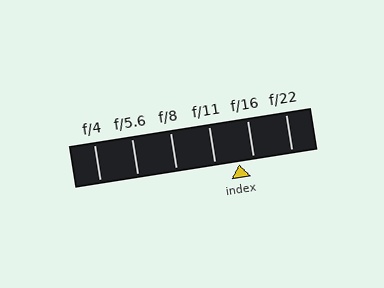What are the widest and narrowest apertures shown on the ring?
The widest aperture shown is f/4 and the narrowest is f/22.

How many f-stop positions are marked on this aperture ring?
There are 6 f-stop positions marked.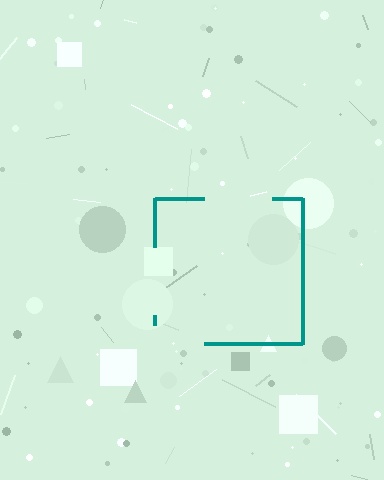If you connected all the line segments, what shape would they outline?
They would outline a square.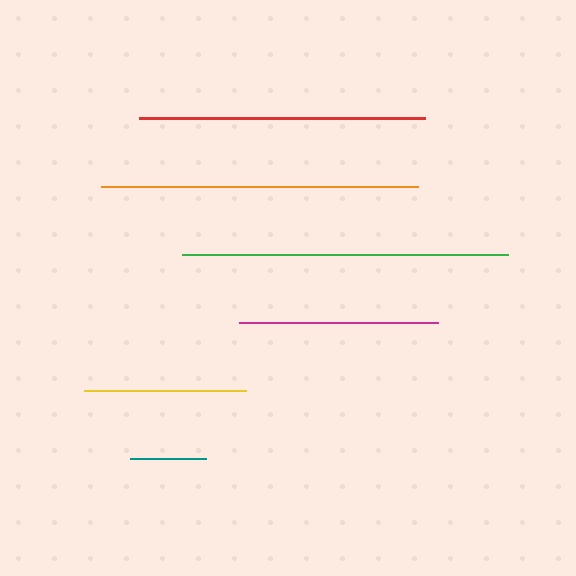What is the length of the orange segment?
The orange segment is approximately 317 pixels long.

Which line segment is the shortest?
The teal line is the shortest at approximately 75 pixels.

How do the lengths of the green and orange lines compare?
The green and orange lines are approximately the same length.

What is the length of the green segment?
The green segment is approximately 325 pixels long.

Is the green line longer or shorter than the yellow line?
The green line is longer than the yellow line.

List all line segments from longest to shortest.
From longest to shortest: green, orange, red, magenta, yellow, teal.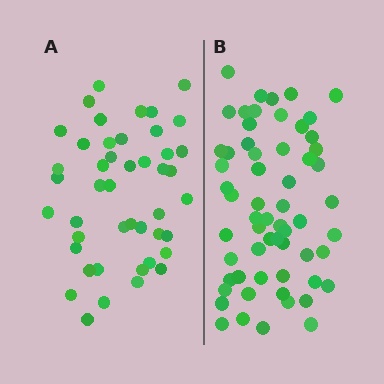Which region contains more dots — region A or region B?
Region B (the right region) has more dots.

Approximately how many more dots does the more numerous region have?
Region B has approximately 15 more dots than region A.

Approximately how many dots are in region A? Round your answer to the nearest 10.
About 40 dots. (The exact count is 45, which rounds to 40.)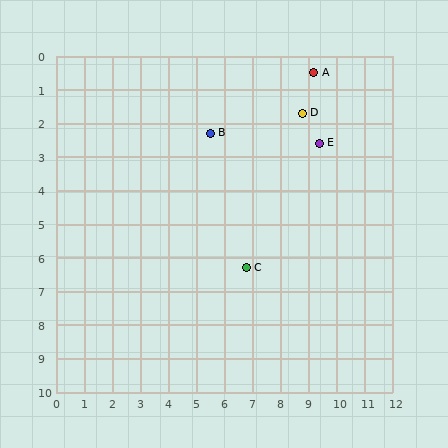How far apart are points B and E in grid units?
Points B and E are about 3.9 grid units apart.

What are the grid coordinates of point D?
Point D is at approximately (8.8, 1.7).